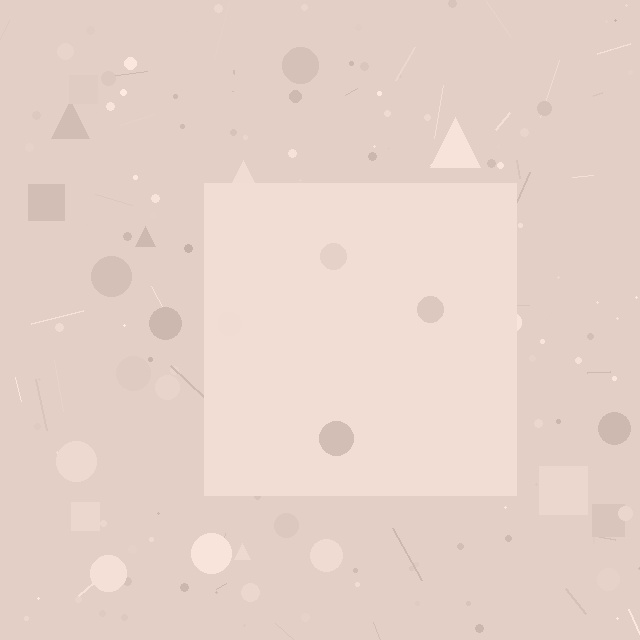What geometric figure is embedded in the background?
A square is embedded in the background.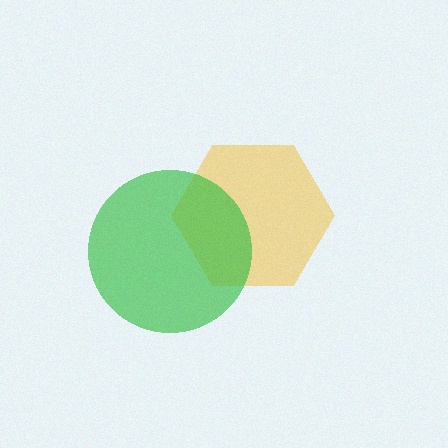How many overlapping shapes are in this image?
There are 2 overlapping shapes in the image.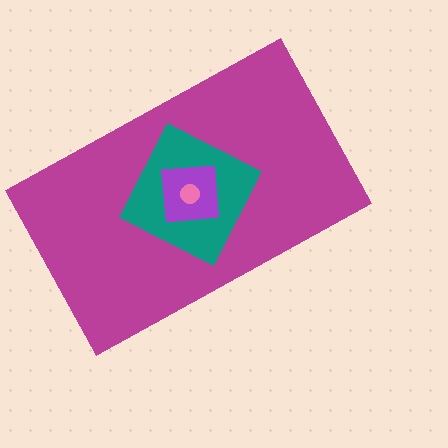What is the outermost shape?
The magenta rectangle.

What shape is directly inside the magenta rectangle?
The teal square.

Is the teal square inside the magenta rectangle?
Yes.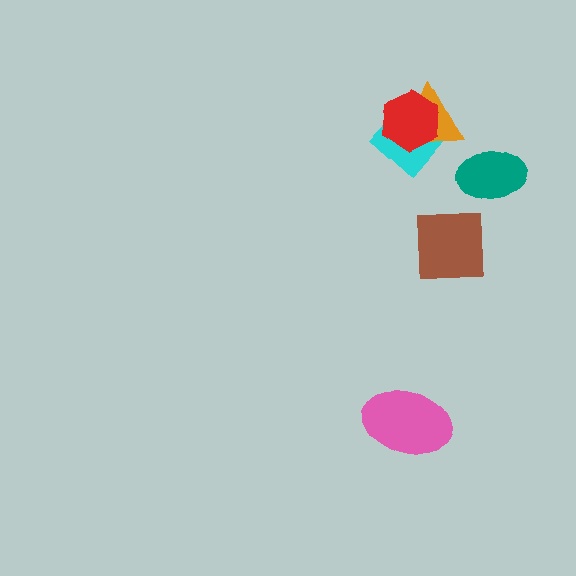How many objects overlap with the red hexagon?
2 objects overlap with the red hexagon.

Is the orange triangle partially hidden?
Yes, it is partially covered by another shape.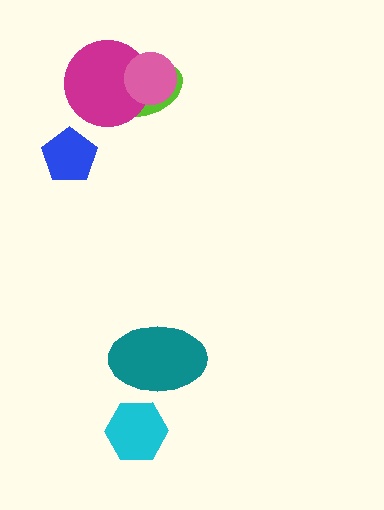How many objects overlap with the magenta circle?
2 objects overlap with the magenta circle.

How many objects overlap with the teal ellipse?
0 objects overlap with the teal ellipse.